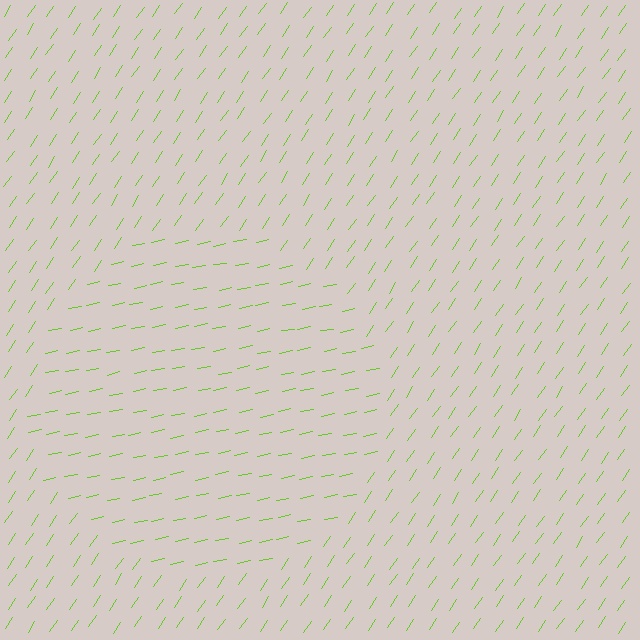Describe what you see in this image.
The image is filled with small lime line segments. A circle region in the image has lines oriented differently from the surrounding lines, creating a visible texture boundary.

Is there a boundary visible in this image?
Yes, there is a texture boundary formed by a change in line orientation.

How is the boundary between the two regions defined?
The boundary is defined purely by a change in line orientation (approximately 45 degrees difference). All lines are the same color and thickness.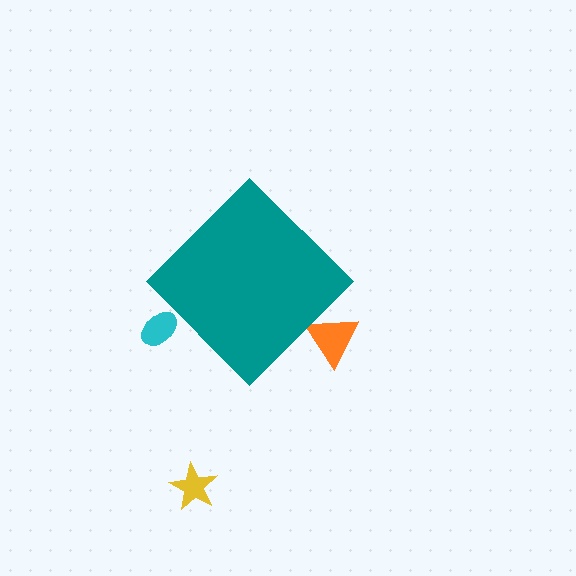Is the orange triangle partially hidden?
Yes, the orange triangle is partially hidden behind the teal diamond.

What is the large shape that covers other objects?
A teal diamond.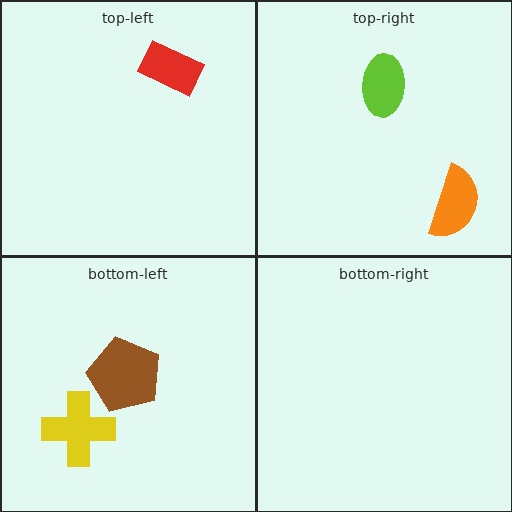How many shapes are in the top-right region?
2.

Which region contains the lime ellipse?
The top-right region.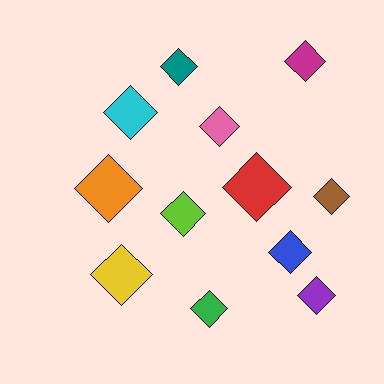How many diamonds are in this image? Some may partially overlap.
There are 12 diamonds.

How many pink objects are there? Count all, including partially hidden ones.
There is 1 pink object.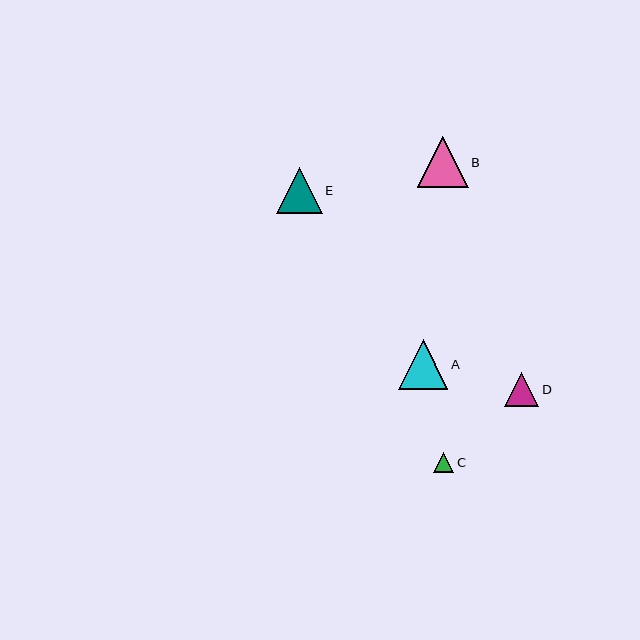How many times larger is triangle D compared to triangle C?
Triangle D is approximately 1.7 times the size of triangle C.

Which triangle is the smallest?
Triangle C is the smallest with a size of approximately 20 pixels.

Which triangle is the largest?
Triangle B is the largest with a size of approximately 50 pixels.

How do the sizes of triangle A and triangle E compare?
Triangle A and triangle E are approximately the same size.